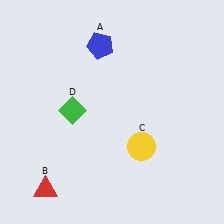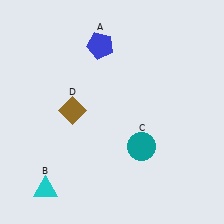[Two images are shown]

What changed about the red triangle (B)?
In Image 1, B is red. In Image 2, it changed to cyan.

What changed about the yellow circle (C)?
In Image 1, C is yellow. In Image 2, it changed to teal.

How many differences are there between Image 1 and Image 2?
There are 3 differences between the two images.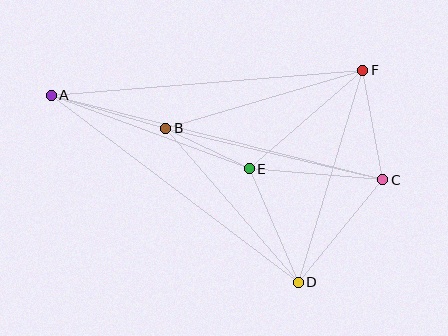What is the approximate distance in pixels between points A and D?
The distance between A and D is approximately 310 pixels.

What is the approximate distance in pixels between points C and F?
The distance between C and F is approximately 111 pixels.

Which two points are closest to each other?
Points B and E are closest to each other.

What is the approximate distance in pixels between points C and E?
The distance between C and E is approximately 134 pixels.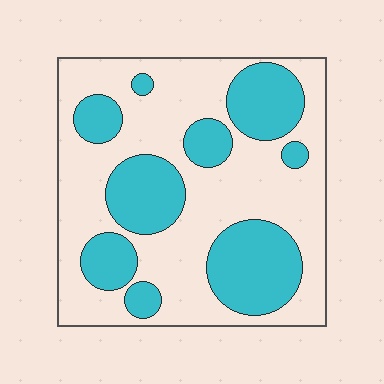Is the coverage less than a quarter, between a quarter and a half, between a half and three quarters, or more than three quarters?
Between a quarter and a half.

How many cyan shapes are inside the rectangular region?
9.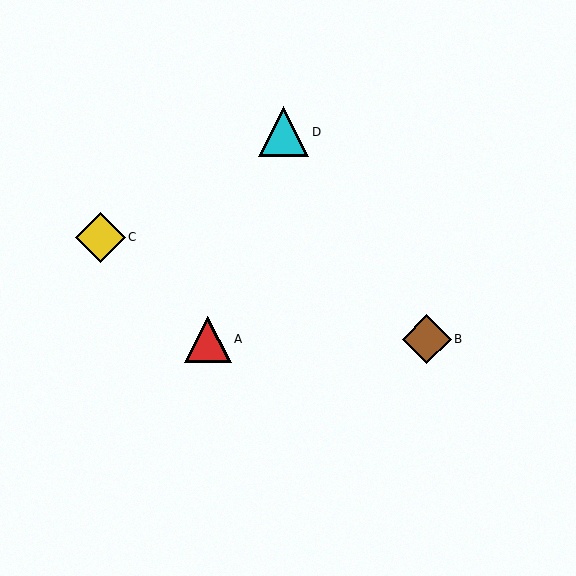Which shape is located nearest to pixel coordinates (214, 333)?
The red triangle (labeled A) at (208, 339) is nearest to that location.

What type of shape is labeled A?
Shape A is a red triangle.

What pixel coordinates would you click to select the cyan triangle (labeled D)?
Click at (284, 132) to select the cyan triangle D.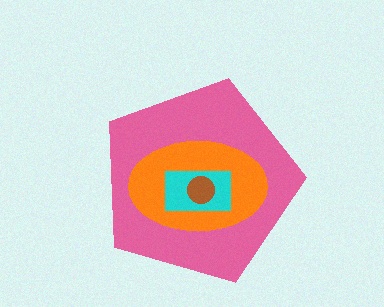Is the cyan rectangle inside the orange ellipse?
Yes.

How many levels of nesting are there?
4.